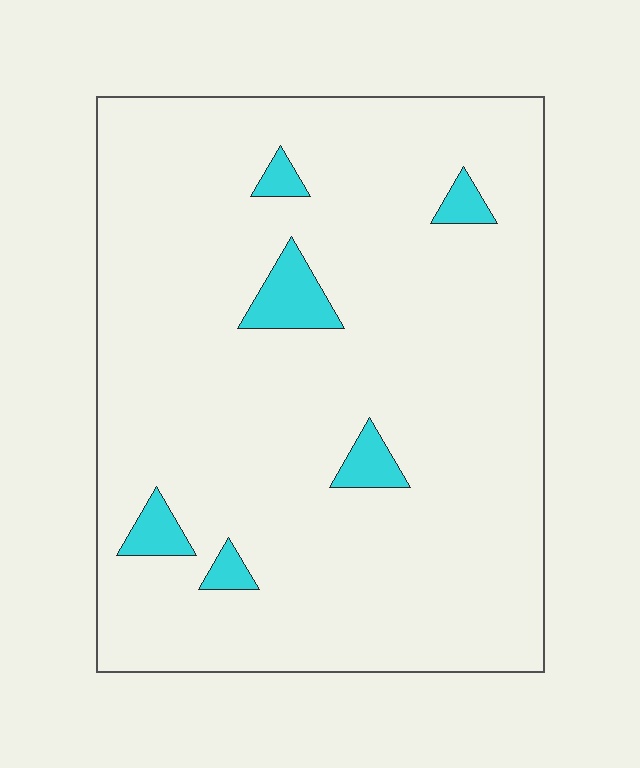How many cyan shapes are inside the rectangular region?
6.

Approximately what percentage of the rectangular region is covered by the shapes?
Approximately 5%.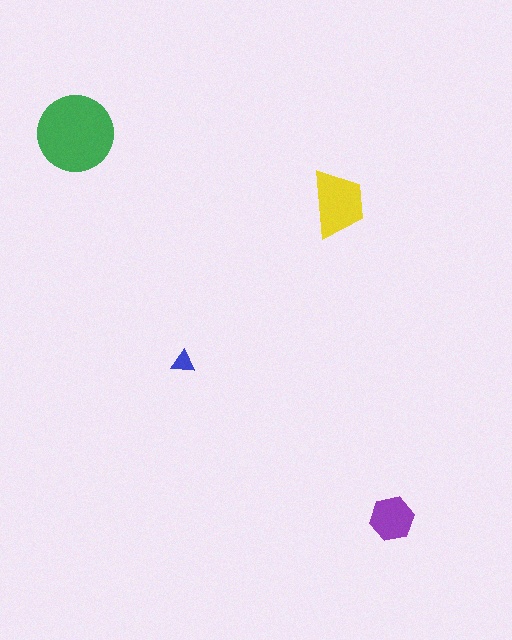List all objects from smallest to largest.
The blue triangle, the purple hexagon, the yellow trapezoid, the green circle.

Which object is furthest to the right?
The purple hexagon is rightmost.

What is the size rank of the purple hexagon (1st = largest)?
3rd.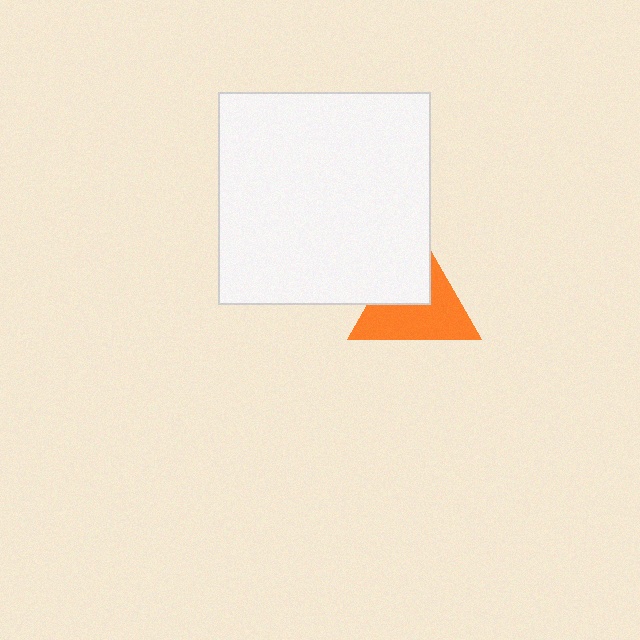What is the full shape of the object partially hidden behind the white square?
The partially hidden object is an orange triangle.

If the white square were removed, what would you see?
You would see the complete orange triangle.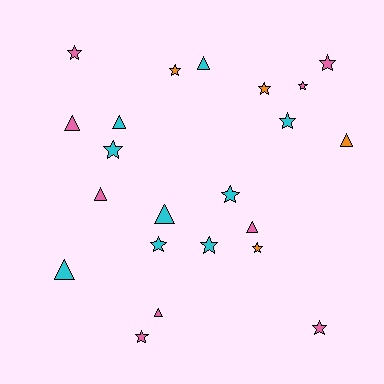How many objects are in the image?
There are 22 objects.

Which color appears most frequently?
Cyan, with 9 objects.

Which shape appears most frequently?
Star, with 13 objects.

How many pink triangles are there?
There are 4 pink triangles.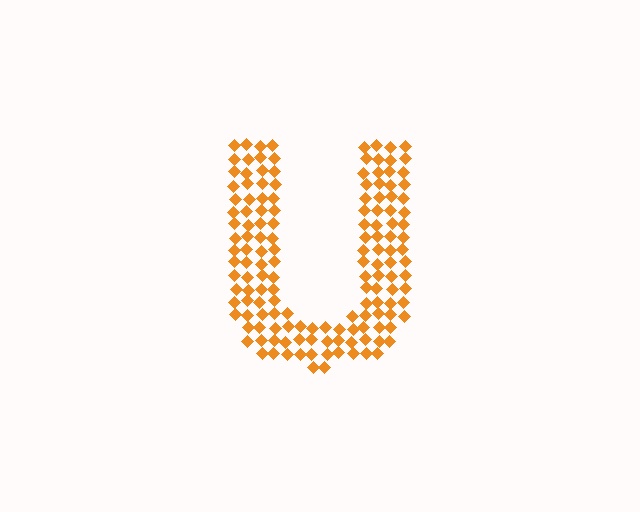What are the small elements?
The small elements are diamonds.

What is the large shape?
The large shape is the letter U.